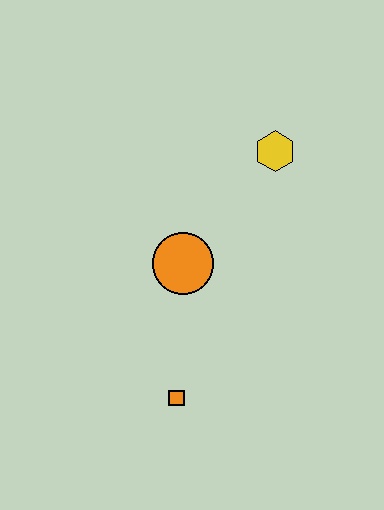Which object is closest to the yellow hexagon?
The orange circle is closest to the yellow hexagon.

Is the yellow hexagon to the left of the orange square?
No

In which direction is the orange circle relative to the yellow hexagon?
The orange circle is below the yellow hexagon.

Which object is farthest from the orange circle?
The yellow hexagon is farthest from the orange circle.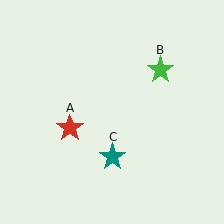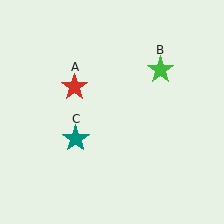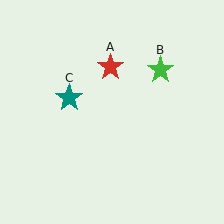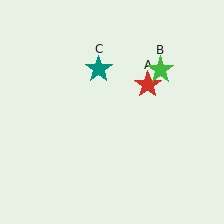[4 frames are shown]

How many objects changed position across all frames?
2 objects changed position: red star (object A), teal star (object C).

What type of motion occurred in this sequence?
The red star (object A), teal star (object C) rotated clockwise around the center of the scene.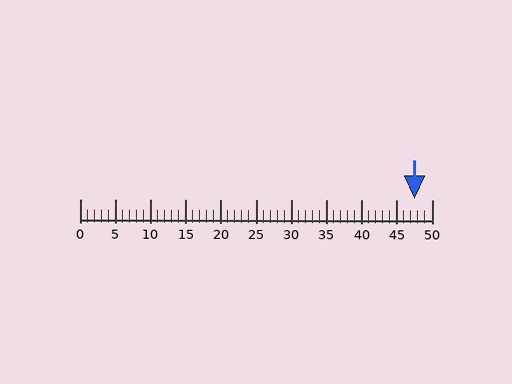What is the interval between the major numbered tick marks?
The major tick marks are spaced 5 units apart.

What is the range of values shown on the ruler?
The ruler shows values from 0 to 50.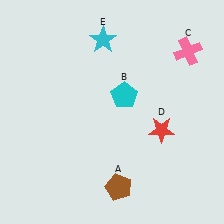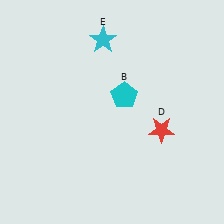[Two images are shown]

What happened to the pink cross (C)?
The pink cross (C) was removed in Image 2. It was in the top-right area of Image 1.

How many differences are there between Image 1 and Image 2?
There are 2 differences between the two images.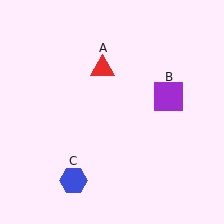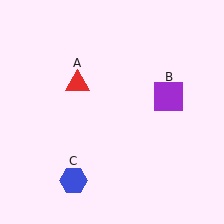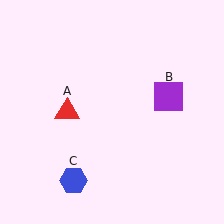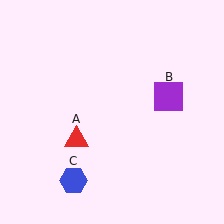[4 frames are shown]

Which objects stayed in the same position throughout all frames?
Purple square (object B) and blue hexagon (object C) remained stationary.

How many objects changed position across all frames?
1 object changed position: red triangle (object A).